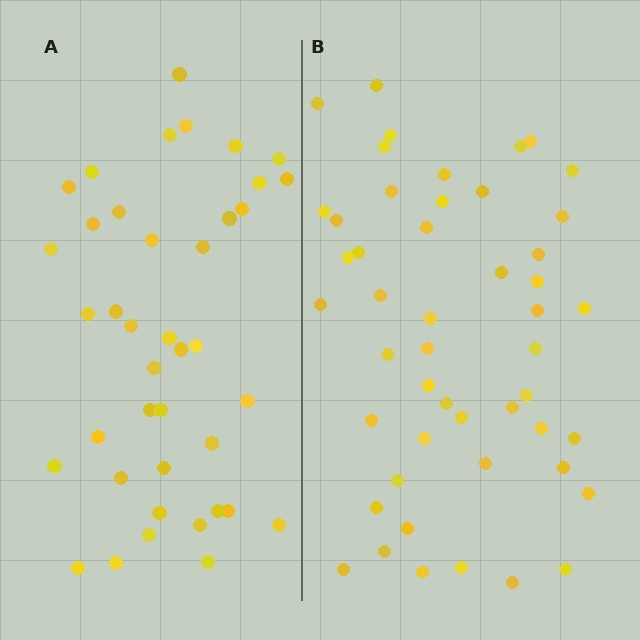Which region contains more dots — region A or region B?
Region B (the right region) has more dots.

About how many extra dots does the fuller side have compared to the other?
Region B has roughly 8 or so more dots than region A.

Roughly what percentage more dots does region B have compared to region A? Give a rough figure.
About 20% more.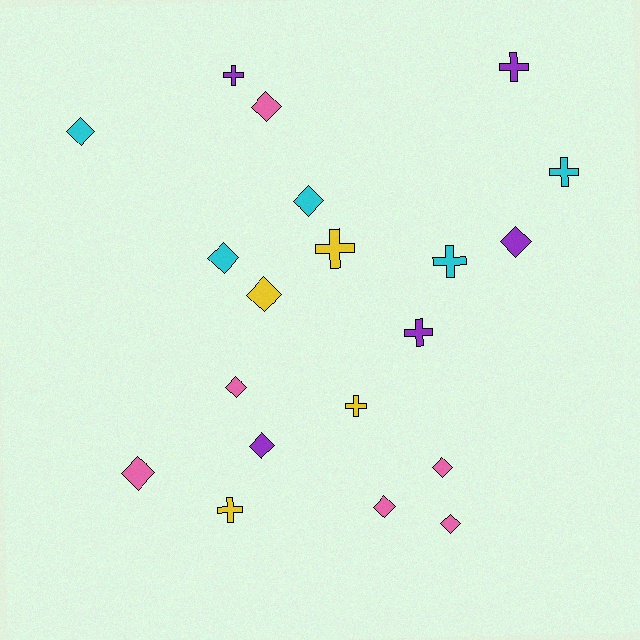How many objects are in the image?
There are 20 objects.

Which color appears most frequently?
Pink, with 6 objects.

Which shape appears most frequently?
Diamond, with 12 objects.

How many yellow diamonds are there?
There is 1 yellow diamond.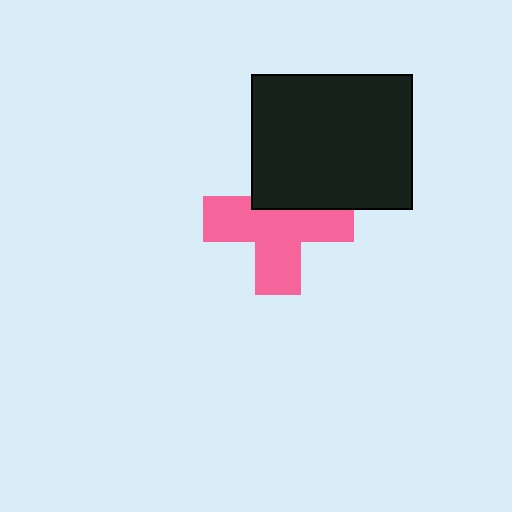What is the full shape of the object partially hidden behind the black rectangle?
The partially hidden object is a pink cross.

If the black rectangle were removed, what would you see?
You would see the complete pink cross.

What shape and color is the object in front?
The object in front is a black rectangle.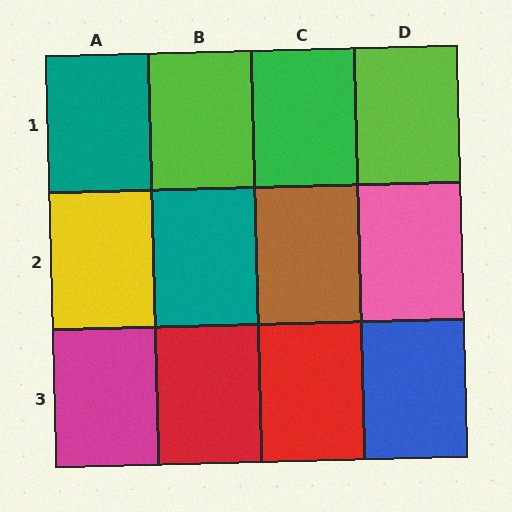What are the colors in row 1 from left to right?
Teal, lime, green, lime.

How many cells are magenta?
1 cell is magenta.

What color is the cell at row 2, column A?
Yellow.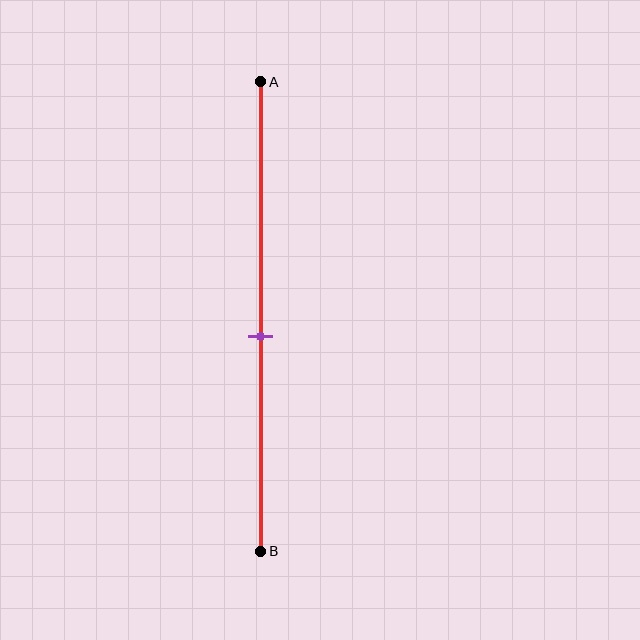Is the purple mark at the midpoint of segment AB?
No, the mark is at about 55% from A, not at the 50% midpoint.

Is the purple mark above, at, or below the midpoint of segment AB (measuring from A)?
The purple mark is below the midpoint of segment AB.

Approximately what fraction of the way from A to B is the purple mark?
The purple mark is approximately 55% of the way from A to B.